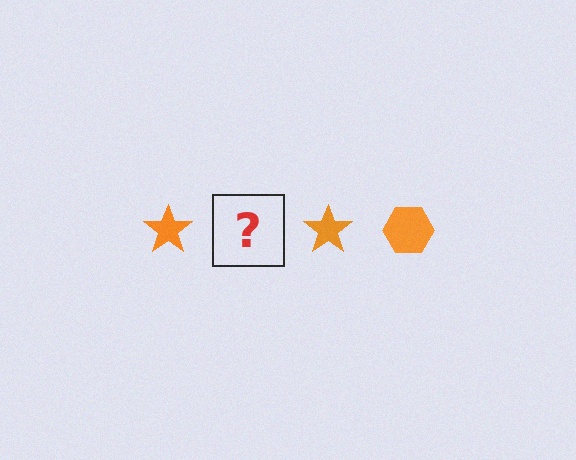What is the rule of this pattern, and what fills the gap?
The rule is that the pattern cycles through star, hexagon shapes in orange. The gap should be filled with an orange hexagon.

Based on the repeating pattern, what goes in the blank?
The blank should be an orange hexagon.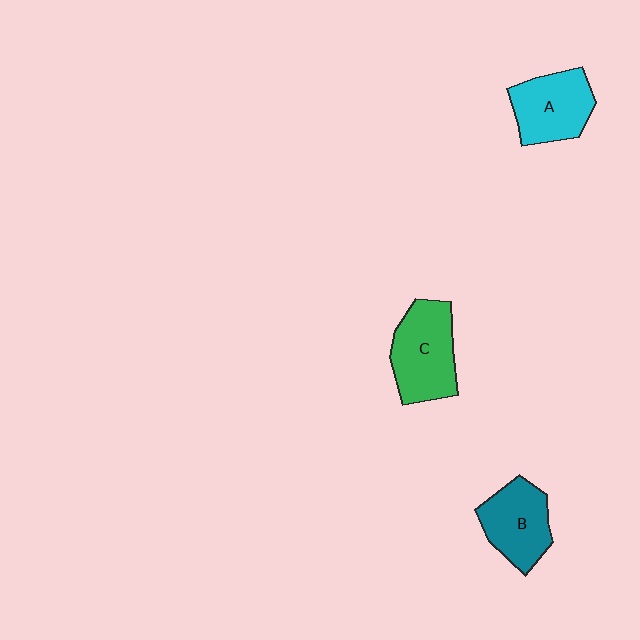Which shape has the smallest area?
Shape B (teal).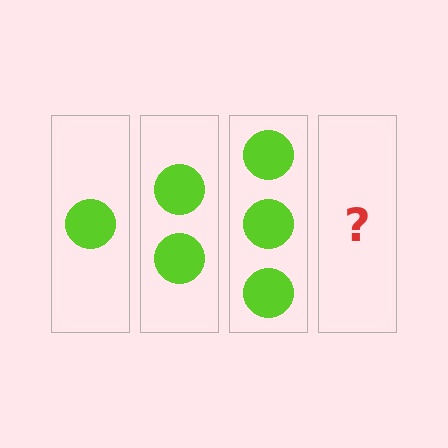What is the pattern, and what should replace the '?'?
The pattern is that each step adds one more circle. The '?' should be 4 circles.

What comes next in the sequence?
The next element should be 4 circles.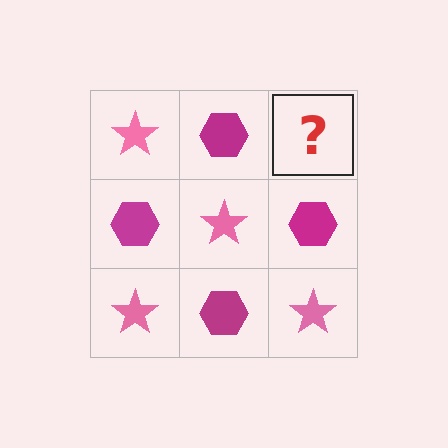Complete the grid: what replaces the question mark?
The question mark should be replaced with a pink star.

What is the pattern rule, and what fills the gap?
The rule is that it alternates pink star and magenta hexagon in a checkerboard pattern. The gap should be filled with a pink star.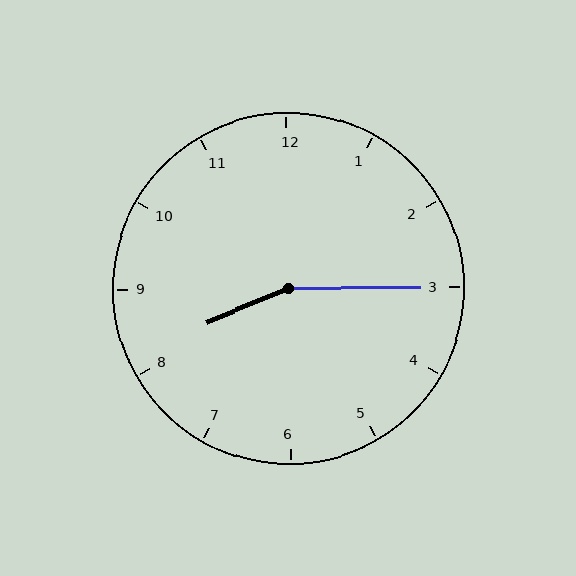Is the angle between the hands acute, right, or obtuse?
It is obtuse.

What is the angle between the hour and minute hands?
Approximately 158 degrees.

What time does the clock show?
8:15.